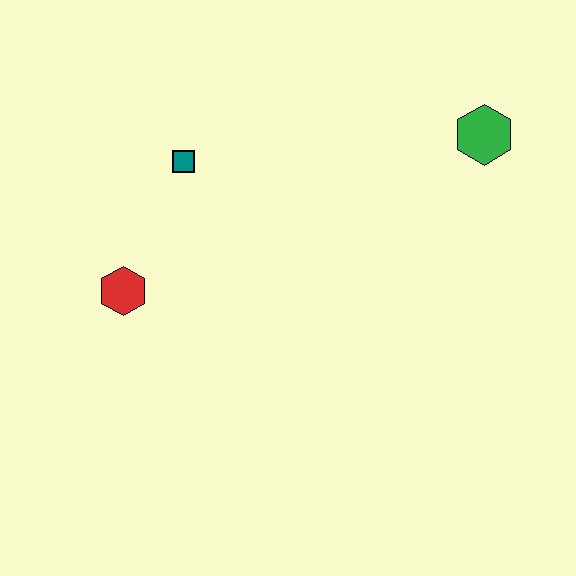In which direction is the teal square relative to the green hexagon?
The teal square is to the left of the green hexagon.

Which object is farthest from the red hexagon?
The green hexagon is farthest from the red hexagon.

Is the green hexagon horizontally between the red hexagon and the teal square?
No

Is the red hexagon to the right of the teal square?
No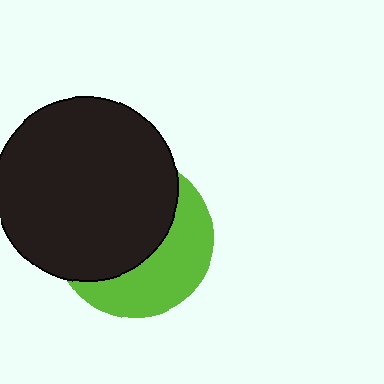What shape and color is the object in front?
The object in front is a black circle.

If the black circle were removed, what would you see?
You would see the complete lime circle.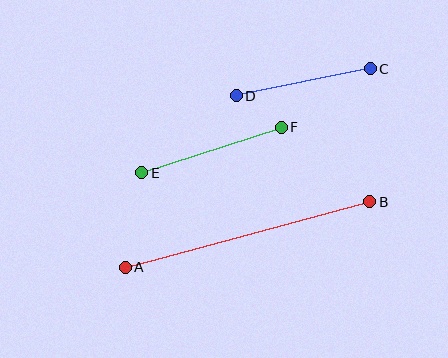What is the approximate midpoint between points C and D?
The midpoint is at approximately (303, 82) pixels.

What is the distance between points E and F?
The distance is approximately 146 pixels.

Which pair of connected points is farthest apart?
Points A and B are farthest apart.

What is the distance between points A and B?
The distance is approximately 253 pixels.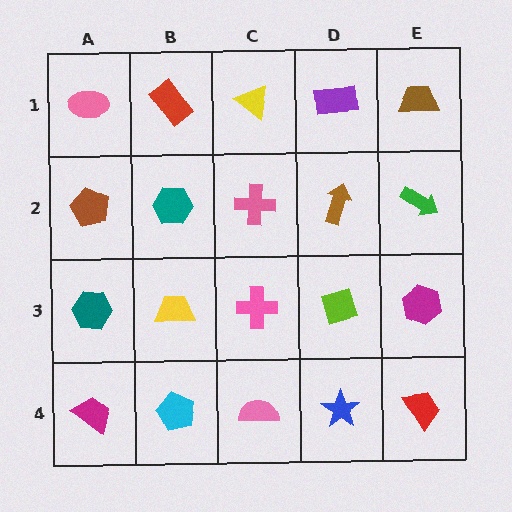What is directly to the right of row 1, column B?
A yellow triangle.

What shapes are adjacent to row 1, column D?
A brown arrow (row 2, column D), a yellow triangle (row 1, column C), a brown trapezoid (row 1, column E).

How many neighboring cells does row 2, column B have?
4.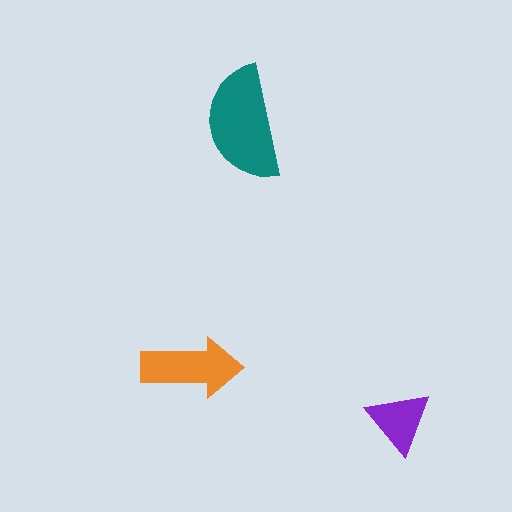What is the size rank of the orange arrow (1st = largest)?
2nd.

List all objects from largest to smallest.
The teal semicircle, the orange arrow, the purple triangle.